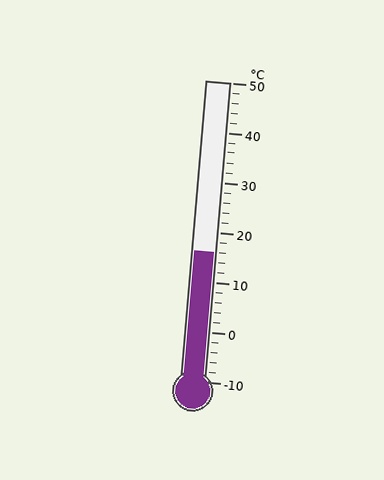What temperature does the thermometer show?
The thermometer shows approximately 16°C.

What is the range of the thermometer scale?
The thermometer scale ranges from -10°C to 50°C.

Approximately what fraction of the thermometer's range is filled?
The thermometer is filled to approximately 45% of its range.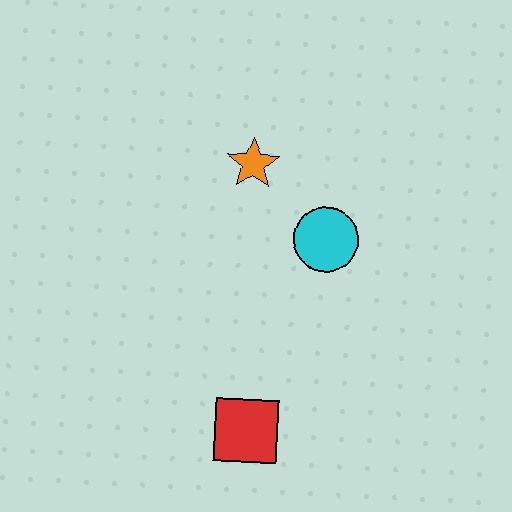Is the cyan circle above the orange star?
No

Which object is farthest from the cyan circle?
The red square is farthest from the cyan circle.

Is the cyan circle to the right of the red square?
Yes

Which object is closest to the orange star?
The cyan circle is closest to the orange star.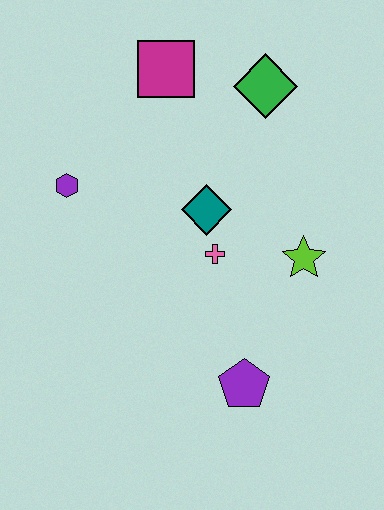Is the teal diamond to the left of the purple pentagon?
Yes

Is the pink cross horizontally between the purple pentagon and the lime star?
No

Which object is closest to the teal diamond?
The pink cross is closest to the teal diamond.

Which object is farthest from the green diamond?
The purple pentagon is farthest from the green diamond.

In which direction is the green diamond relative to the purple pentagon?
The green diamond is above the purple pentagon.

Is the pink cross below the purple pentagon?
No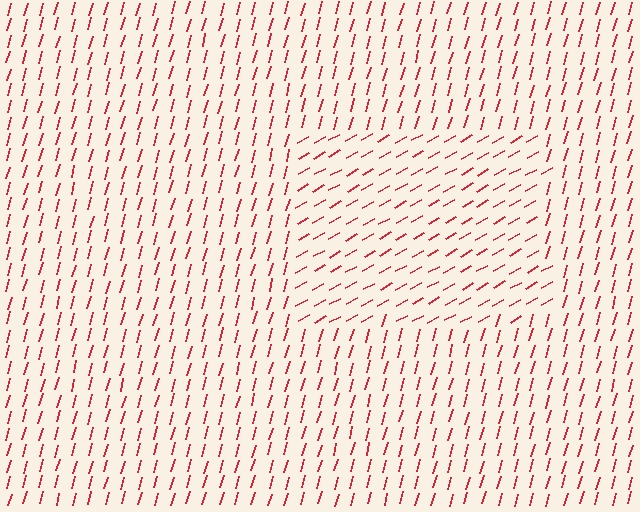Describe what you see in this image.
The image is filled with small red line segments. A rectangle region in the image has lines oriented differently from the surrounding lines, creating a visible texture boundary.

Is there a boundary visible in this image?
Yes, there is a texture boundary formed by a change in line orientation.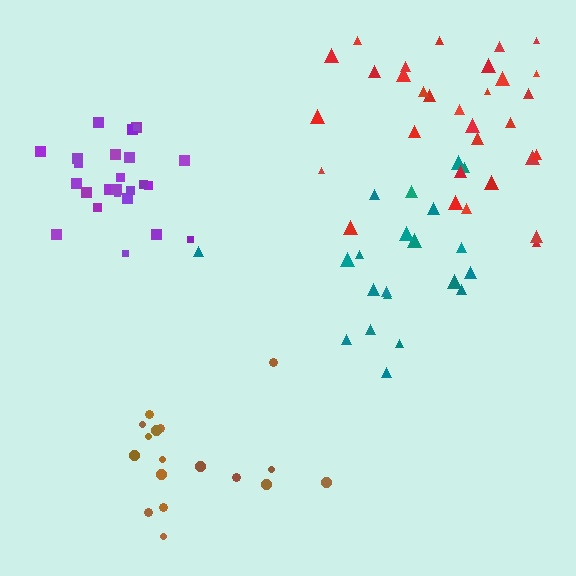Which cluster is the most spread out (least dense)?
Brown.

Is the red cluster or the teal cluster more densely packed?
Red.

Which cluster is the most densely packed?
Purple.